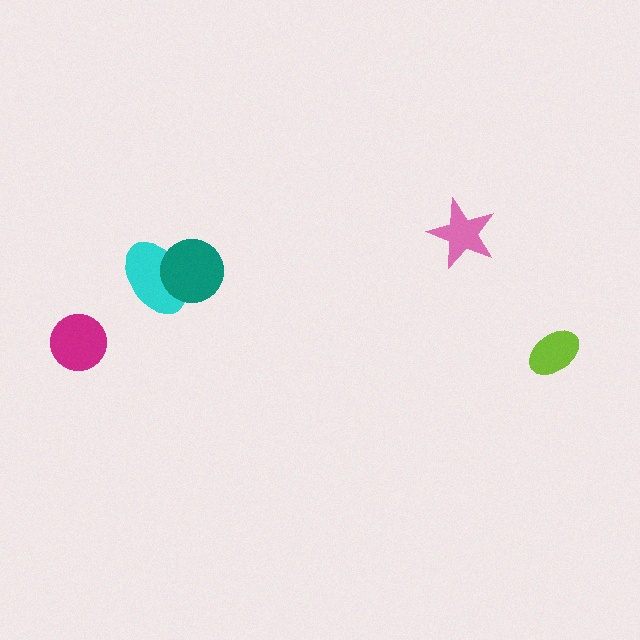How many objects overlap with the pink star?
0 objects overlap with the pink star.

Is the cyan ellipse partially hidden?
Yes, it is partially covered by another shape.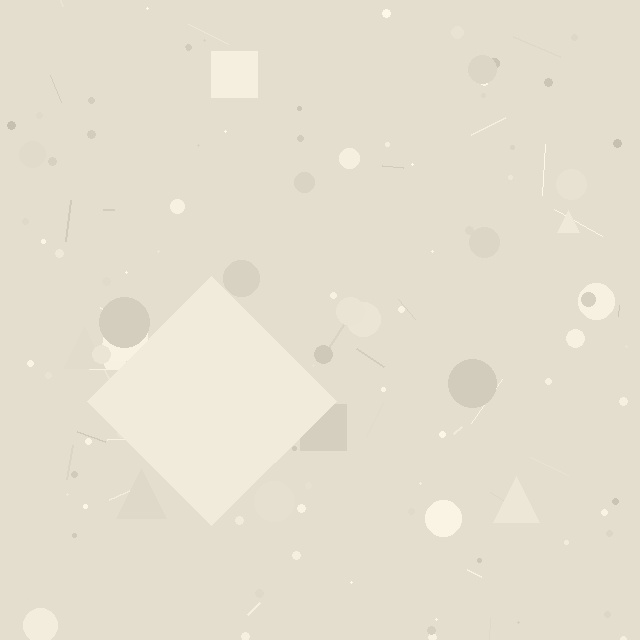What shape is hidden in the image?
A diamond is hidden in the image.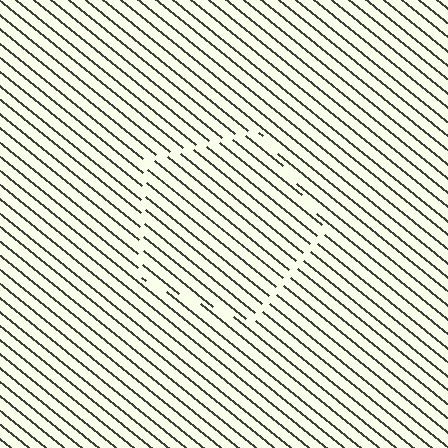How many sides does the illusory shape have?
5 sides — the line-ends trace a pentagon.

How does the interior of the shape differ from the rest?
The interior of the shape contains the same grating, shifted by half a period — the contour is defined by the phase discontinuity where line-ends from the inner and outer gratings abut.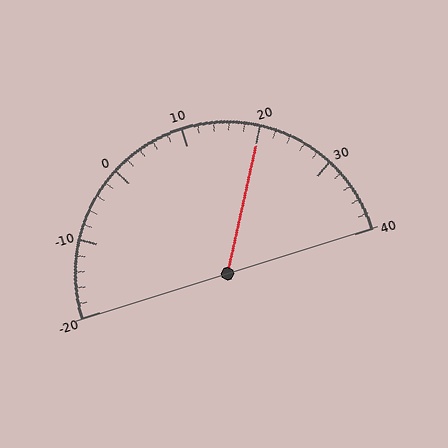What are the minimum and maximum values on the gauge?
The gauge ranges from -20 to 40.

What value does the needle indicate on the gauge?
The needle indicates approximately 20.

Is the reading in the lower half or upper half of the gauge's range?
The reading is in the upper half of the range (-20 to 40).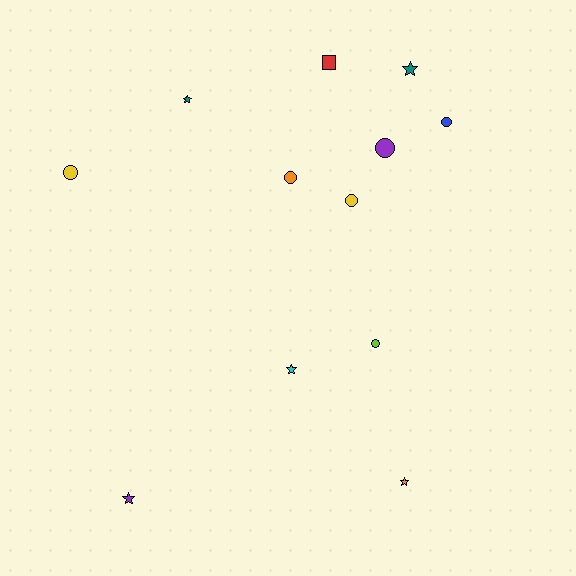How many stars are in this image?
There are 5 stars.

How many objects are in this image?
There are 12 objects.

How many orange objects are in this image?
There are 2 orange objects.